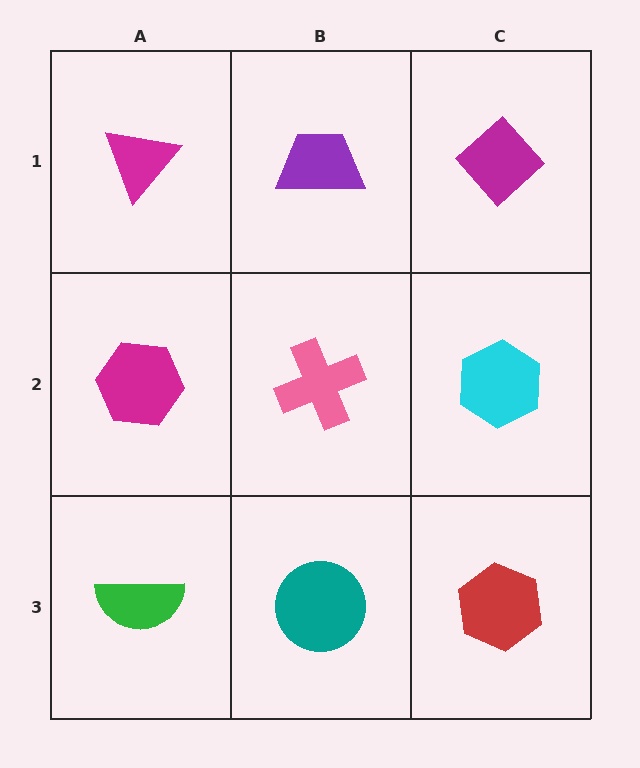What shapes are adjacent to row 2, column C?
A magenta diamond (row 1, column C), a red hexagon (row 3, column C), a pink cross (row 2, column B).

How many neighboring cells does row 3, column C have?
2.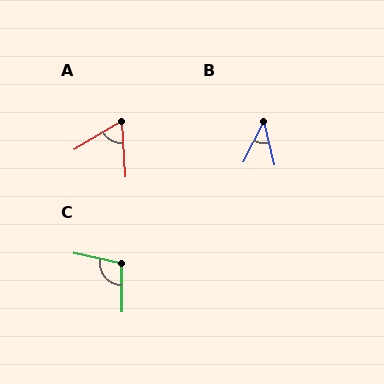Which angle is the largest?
C, at approximately 103 degrees.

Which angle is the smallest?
B, at approximately 40 degrees.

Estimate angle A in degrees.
Approximately 63 degrees.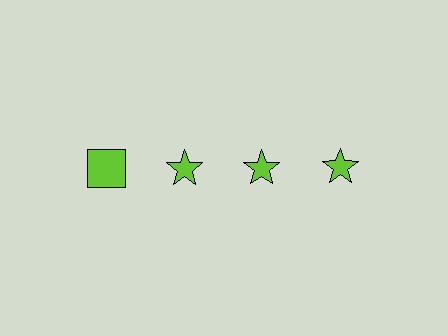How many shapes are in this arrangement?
There are 4 shapes arranged in a grid pattern.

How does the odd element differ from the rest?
It has a different shape: square instead of star.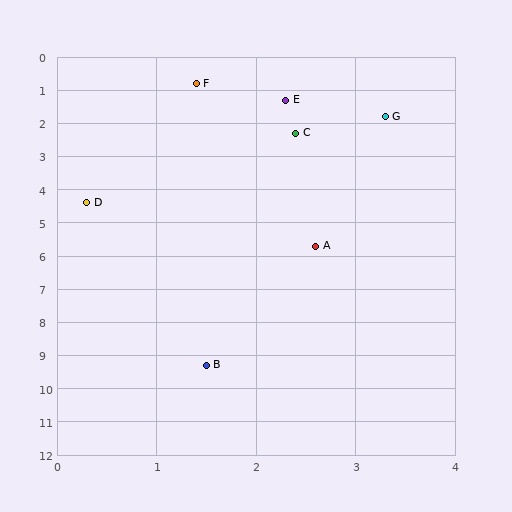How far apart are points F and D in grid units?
Points F and D are about 3.8 grid units apart.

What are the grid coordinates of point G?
Point G is at approximately (3.3, 1.8).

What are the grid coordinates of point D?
Point D is at approximately (0.3, 4.4).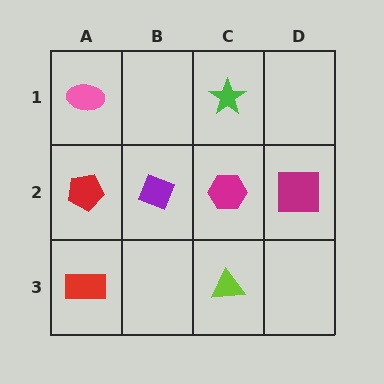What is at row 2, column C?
A magenta hexagon.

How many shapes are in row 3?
2 shapes.